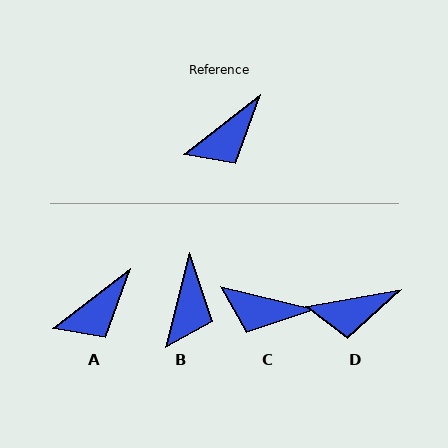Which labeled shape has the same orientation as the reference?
A.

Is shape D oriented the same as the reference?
No, it is off by about 28 degrees.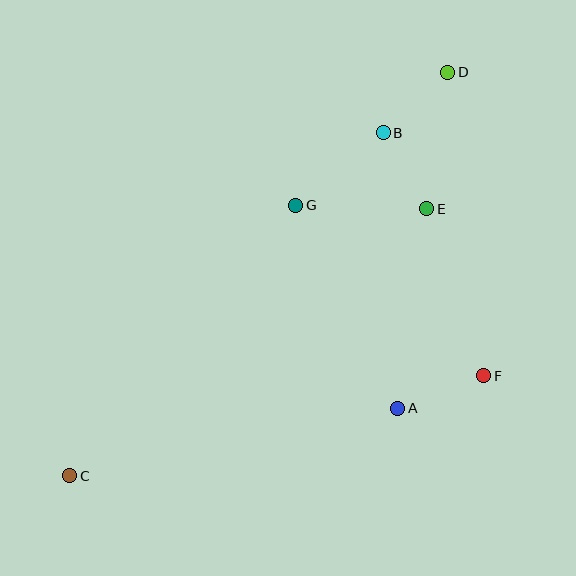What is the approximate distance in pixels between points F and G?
The distance between F and G is approximately 254 pixels.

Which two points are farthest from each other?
Points C and D are farthest from each other.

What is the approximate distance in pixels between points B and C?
The distance between B and C is approximately 465 pixels.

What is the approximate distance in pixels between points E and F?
The distance between E and F is approximately 176 pixels.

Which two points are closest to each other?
Points B and E are closest to each other.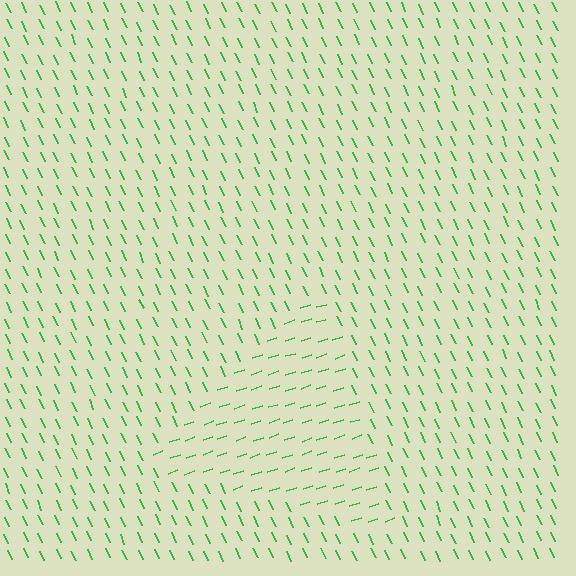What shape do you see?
I see a triangle.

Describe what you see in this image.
The image is filled with small green line segments. A triangle region in the image has lines oriented differently from the surrounding lines, creating a visible texture boundary.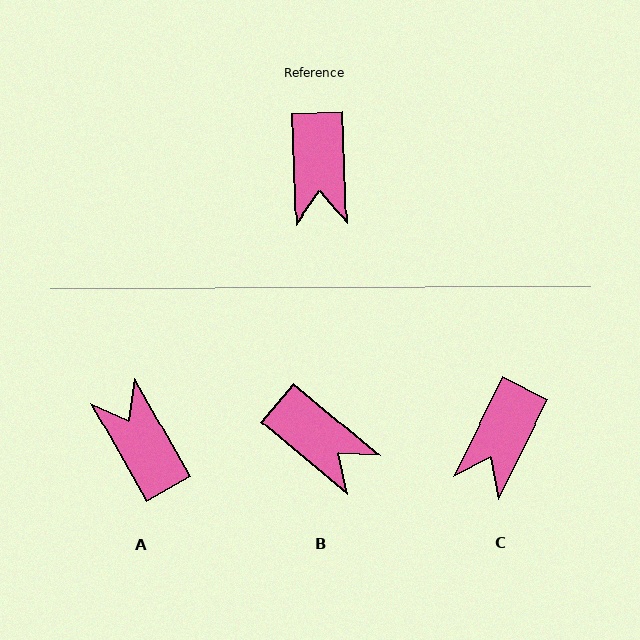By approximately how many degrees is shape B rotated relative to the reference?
Approximately 48 degrees counter-clockwise.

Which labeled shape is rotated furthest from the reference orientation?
A, about 153 degrees away.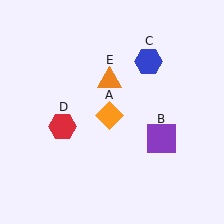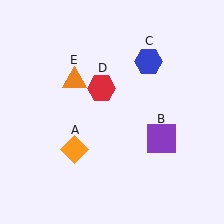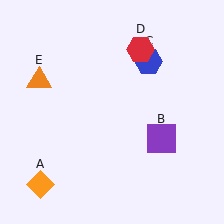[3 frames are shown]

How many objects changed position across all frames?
3 objects changed position: orange diamond (object A), red hexagon (object D), orange triangle (object E).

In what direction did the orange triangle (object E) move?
The orange triangle (object E) moved left.